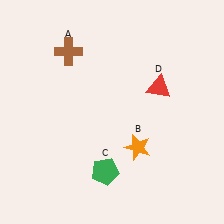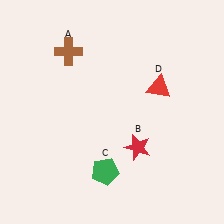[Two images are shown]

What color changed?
The star (B) changed from orange in Image 1 to red in Image 2.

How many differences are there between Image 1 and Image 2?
There is 1 difference between the two images.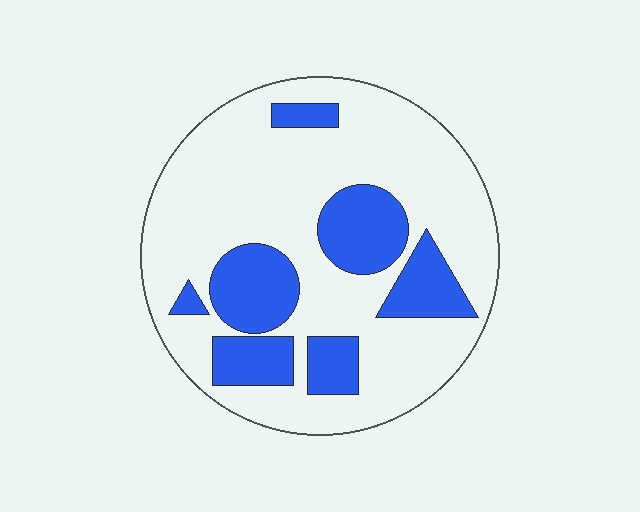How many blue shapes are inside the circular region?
7.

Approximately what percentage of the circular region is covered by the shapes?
Approximately 25%.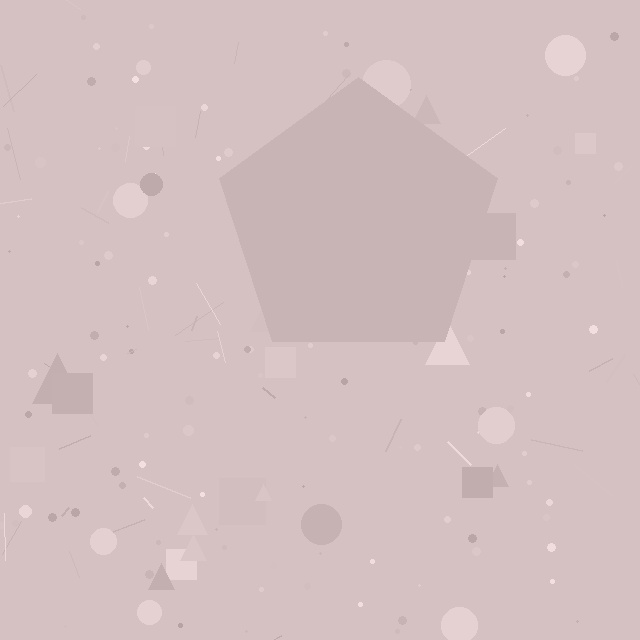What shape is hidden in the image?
A pentagon is hidden in the image.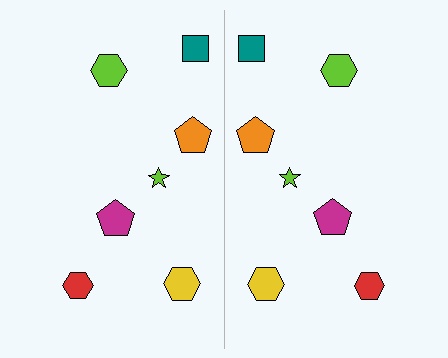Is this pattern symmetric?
Yes, this pattern has bilateral (reflection) symmetry.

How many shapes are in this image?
There are 14 shapes in this image.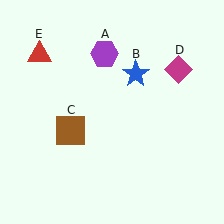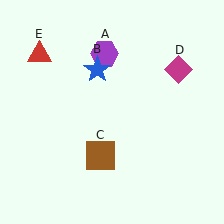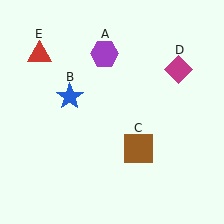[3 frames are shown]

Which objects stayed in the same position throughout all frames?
Purple hexagon (object A) and magenta diamond (object D) and red triangle (object E) remained stationary.